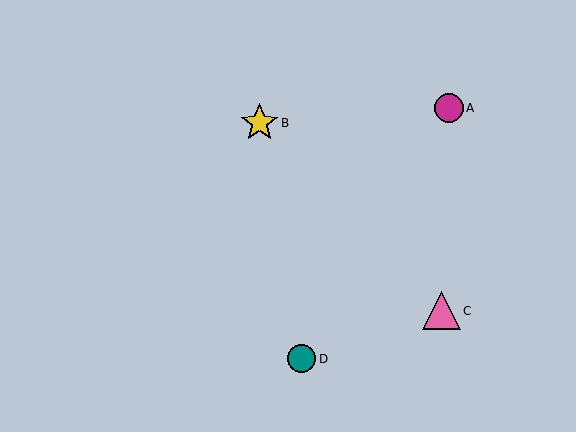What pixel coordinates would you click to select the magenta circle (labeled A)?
Click at (449, 108) to select the magenta circle A.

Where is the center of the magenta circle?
The center of the magenta circle is at (449, 108).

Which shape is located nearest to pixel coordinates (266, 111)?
The yellow star (labeled B) at (260, 123) is nearest to that location.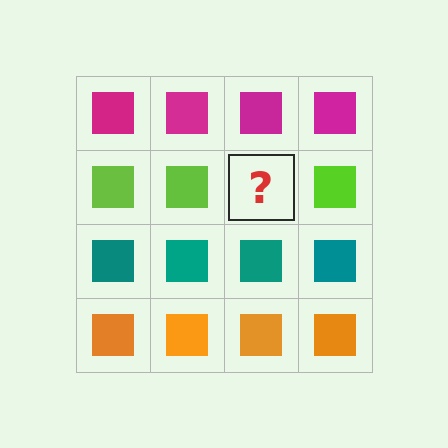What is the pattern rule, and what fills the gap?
The rule is that each row has a consistent color. The gap should be filled with a lime square.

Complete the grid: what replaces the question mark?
The question mark should be replaced with a lime square.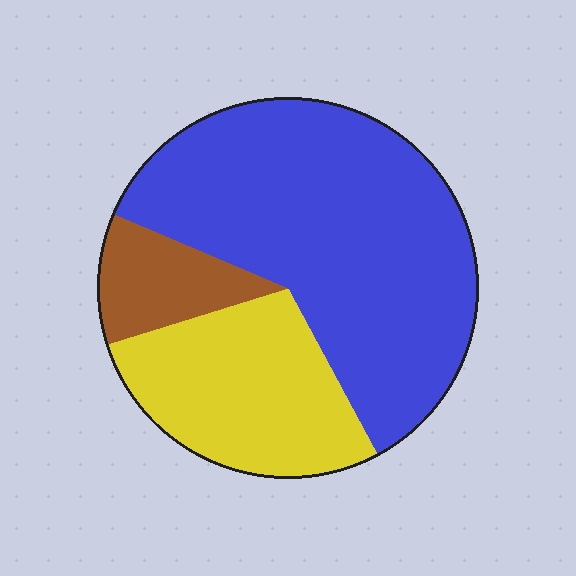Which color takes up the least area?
Brown, at roughly 10%.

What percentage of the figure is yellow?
Yellow covers 28% of the figure.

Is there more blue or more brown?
Blue.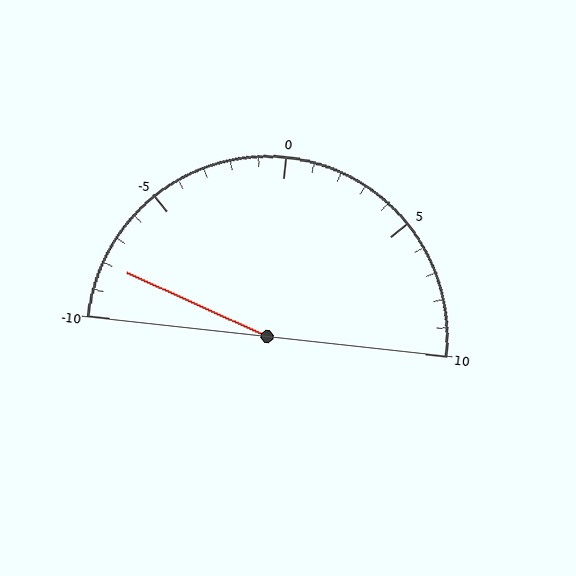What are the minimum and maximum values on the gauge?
The gauge ranges from -10 to 10.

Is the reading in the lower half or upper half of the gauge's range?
The reading is in the lower half of the range (-10 to 10).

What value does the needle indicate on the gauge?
The needle indicates approximately -8.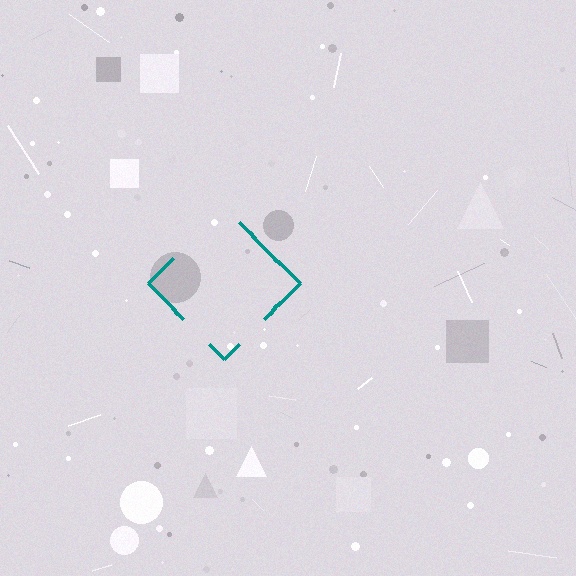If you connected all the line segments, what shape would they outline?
They would outline a diamond.